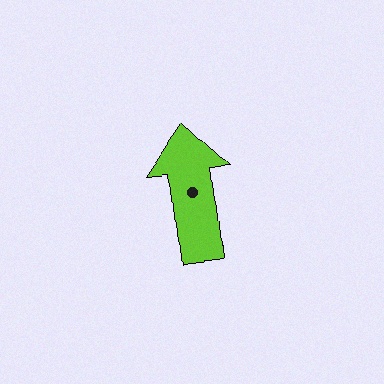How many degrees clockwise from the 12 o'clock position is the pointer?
Approximately 353 degrees.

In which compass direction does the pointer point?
North.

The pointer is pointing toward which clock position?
Roughly 12 o'clock.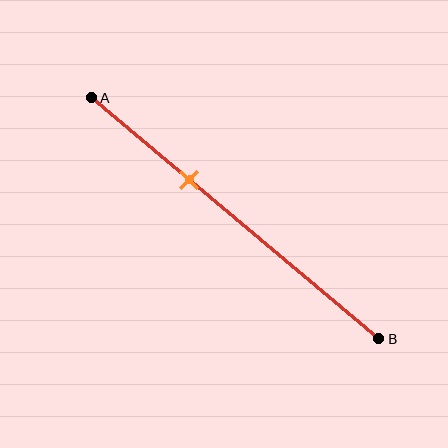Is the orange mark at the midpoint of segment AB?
No, the mark is at about 35% from A, not at the 50% midpoint.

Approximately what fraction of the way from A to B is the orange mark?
The orange mark is approximately 35% of the way from A to B.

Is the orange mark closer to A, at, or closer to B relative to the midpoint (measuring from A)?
The orange mark is closer to point A than the midpoint of segment AB.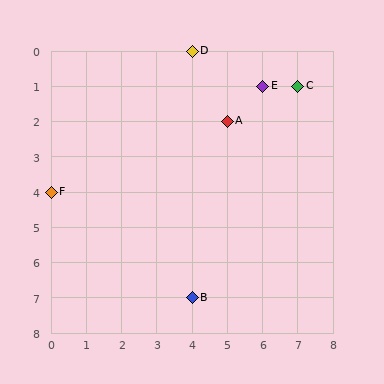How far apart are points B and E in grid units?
Points B and E are 2 columns and 6 rows apart (about 6.3 grid units diagonally).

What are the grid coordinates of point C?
Point C is at grid coordinates (7, 1).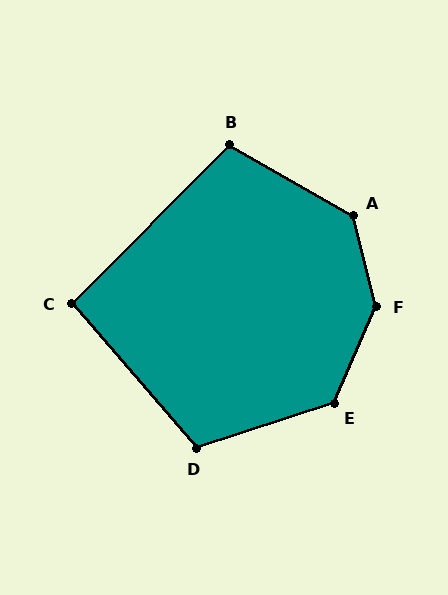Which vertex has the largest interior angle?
F, at approximately 142 degrees.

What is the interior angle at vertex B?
Approximately 105 degrees (obtuse).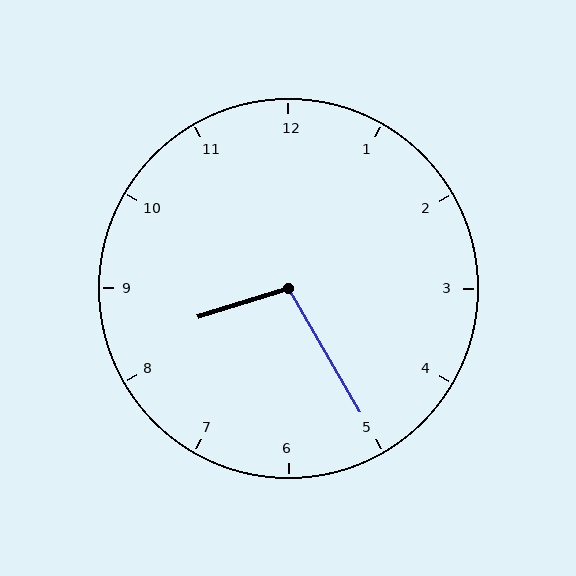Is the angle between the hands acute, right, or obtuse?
It is obtuse.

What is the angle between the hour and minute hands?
Approximately 102 degrees.